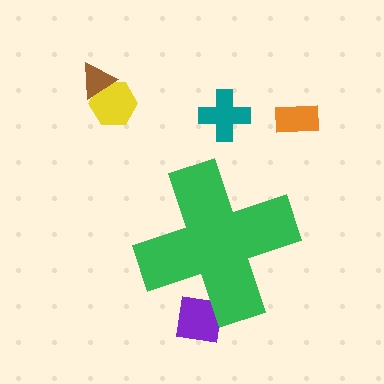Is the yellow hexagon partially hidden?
No, the yellow hexagon is fully visible.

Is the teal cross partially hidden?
No, the teal cross is fully visible.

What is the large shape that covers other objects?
A green cross.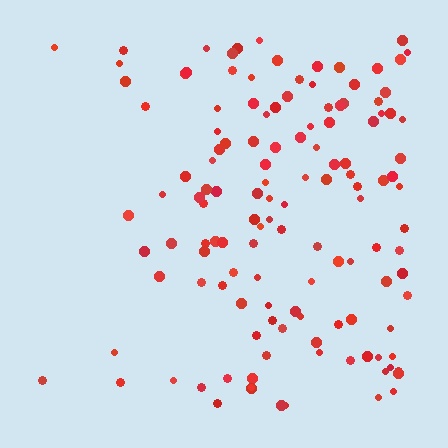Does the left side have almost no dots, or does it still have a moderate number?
Still a moderate number, just noticeably fewer than the right.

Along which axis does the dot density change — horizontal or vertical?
Horizontal.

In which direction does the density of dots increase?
From left to right, with the right side densest.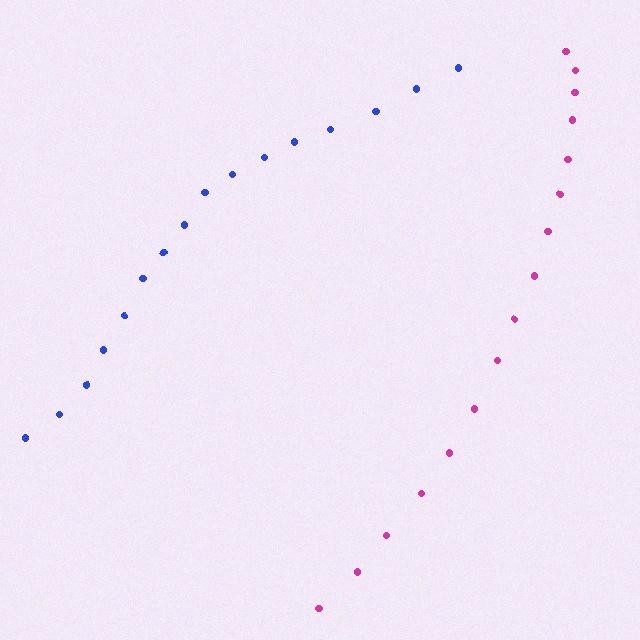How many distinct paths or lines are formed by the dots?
There are 2 distinct paths.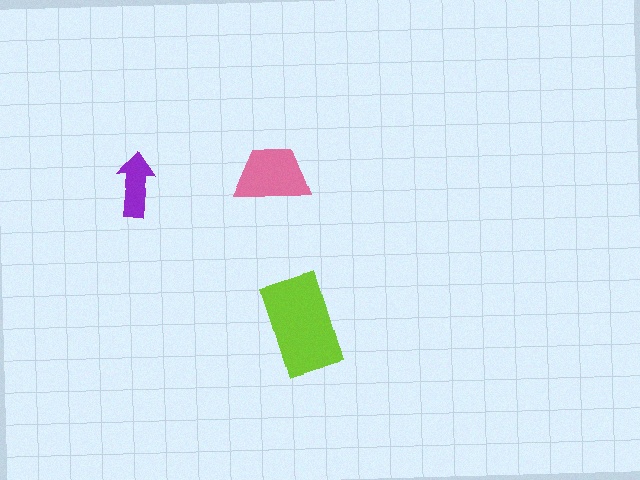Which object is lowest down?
The lime rectangle is bottommost.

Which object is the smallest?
The purple arrow.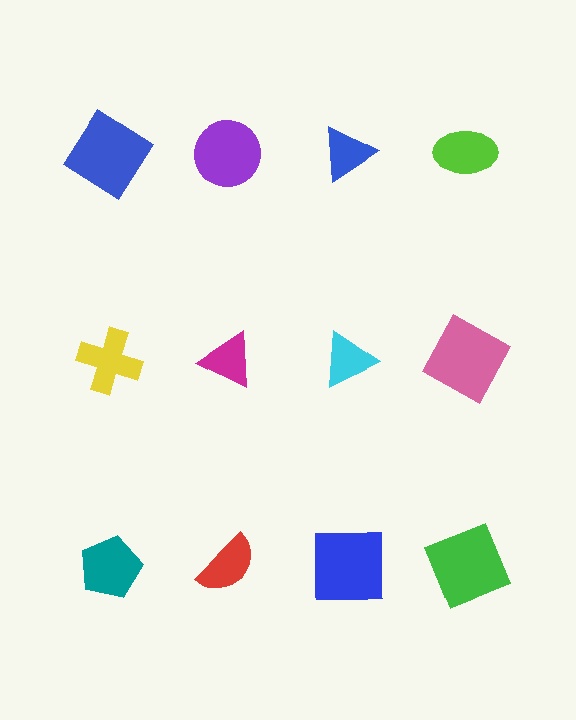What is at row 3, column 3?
A blue square.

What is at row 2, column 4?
A pink square.